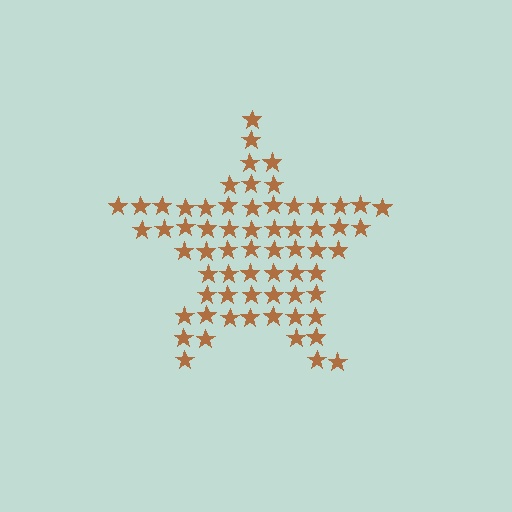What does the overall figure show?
The overall figure shows a star.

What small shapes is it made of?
It is made of small stars.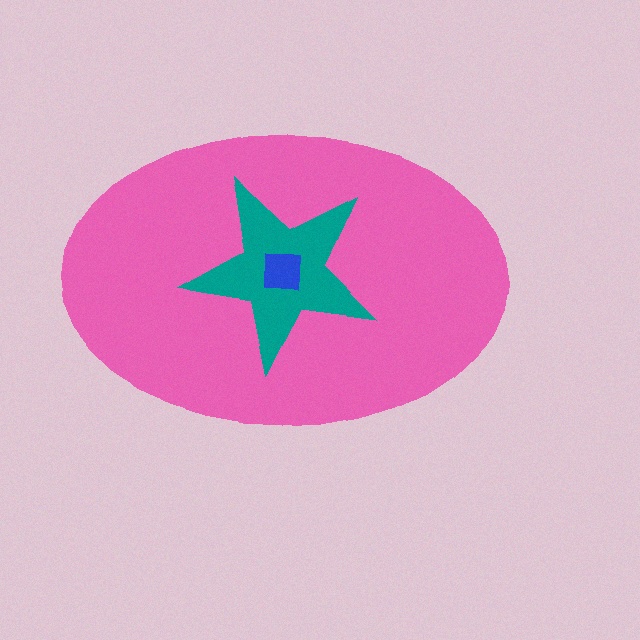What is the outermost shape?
The pink ellipse.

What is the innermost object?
The blue square.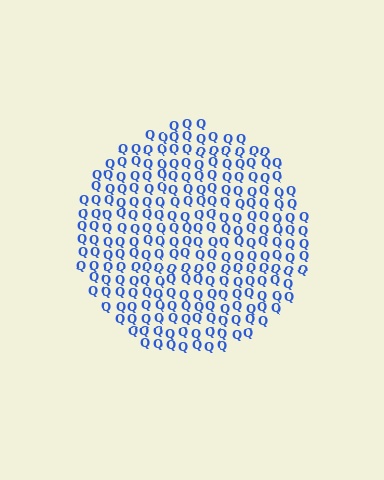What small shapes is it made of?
It is made of small letter Q's.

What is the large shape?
The large shape is a circle.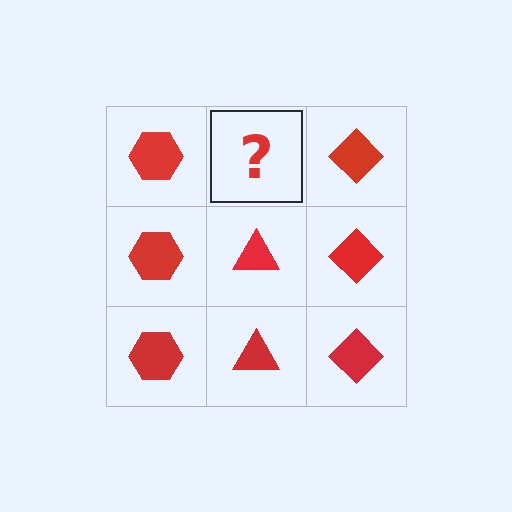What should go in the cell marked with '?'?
The missing cell should contain a red triangle.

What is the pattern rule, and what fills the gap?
The rule is that each column has a consistent shape. The gap should be filled with a red triangle.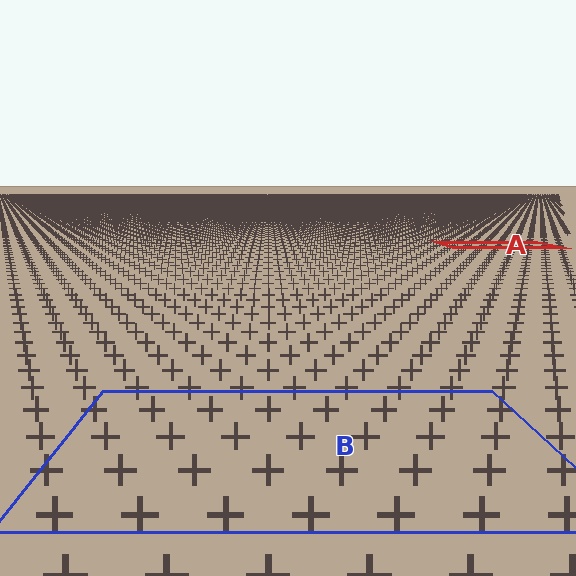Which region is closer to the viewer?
Region B is closer. The texture elements there are larger and more spread out.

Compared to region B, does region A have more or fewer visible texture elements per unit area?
Region A has more texture elements per unit area — they are packed more densely because it is farther away.